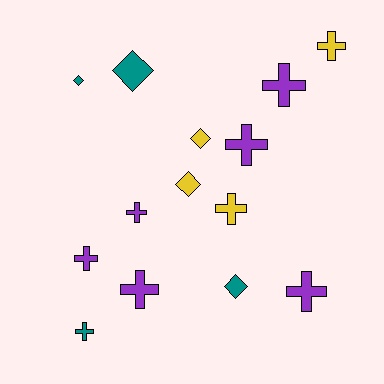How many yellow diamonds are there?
There are 2 yellow diamonds.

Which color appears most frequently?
Purple, with 6 objects.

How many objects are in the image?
There are 14 objects.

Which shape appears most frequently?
Cross, with 9 objects.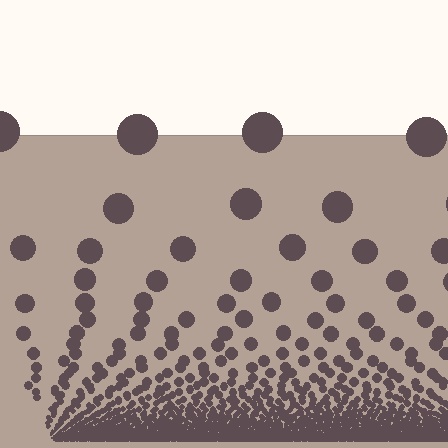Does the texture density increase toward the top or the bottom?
Density increases toward the bottom.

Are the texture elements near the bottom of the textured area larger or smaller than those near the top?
Smaller. The gradient is inverted — elements near the bottom are smaller and denser.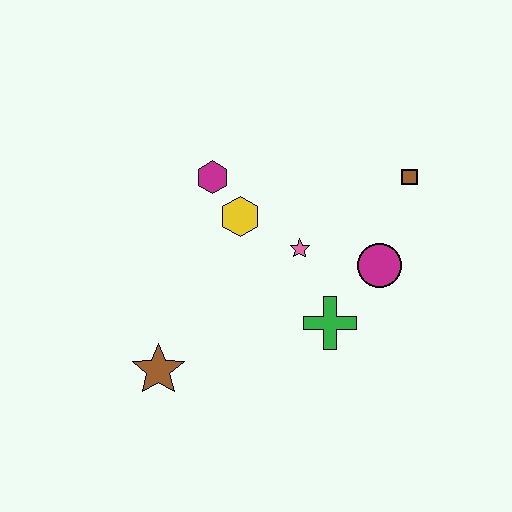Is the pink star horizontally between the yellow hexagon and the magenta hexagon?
No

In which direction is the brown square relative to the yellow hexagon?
The brown square is to the right of the yellow hexagon.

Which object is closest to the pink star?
The yellow hexagon is closest to the pink star.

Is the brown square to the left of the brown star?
No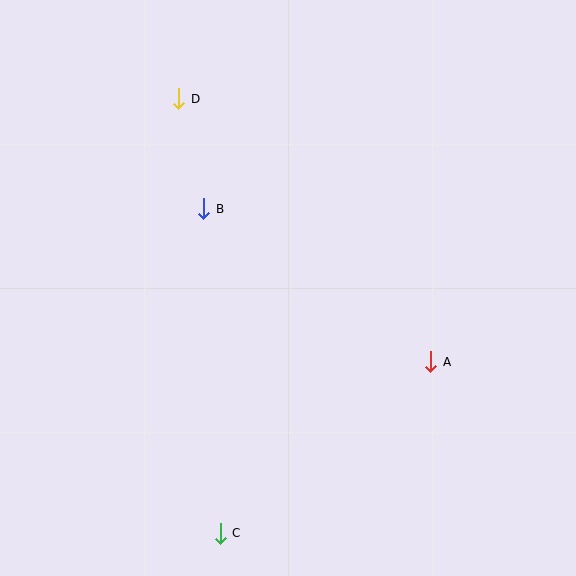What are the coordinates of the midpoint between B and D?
The midpoint between B and D is at (191, 154).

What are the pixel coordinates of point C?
Point C is at (220, 533).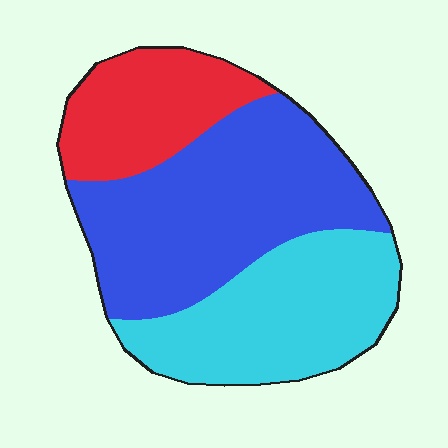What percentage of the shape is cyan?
Cyan takes up about one third (1/3) of the shape.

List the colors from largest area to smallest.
From largest to smallest: blue, cyan, red.